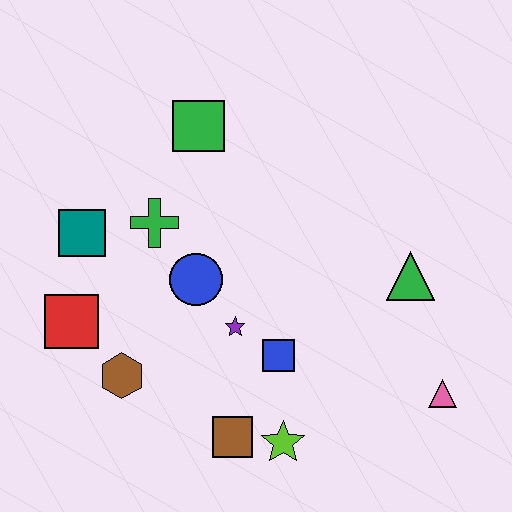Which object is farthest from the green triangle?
The red square is farthest from the green triangle.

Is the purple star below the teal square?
Yes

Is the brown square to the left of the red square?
No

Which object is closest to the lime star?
The brown square is closest to the lime star.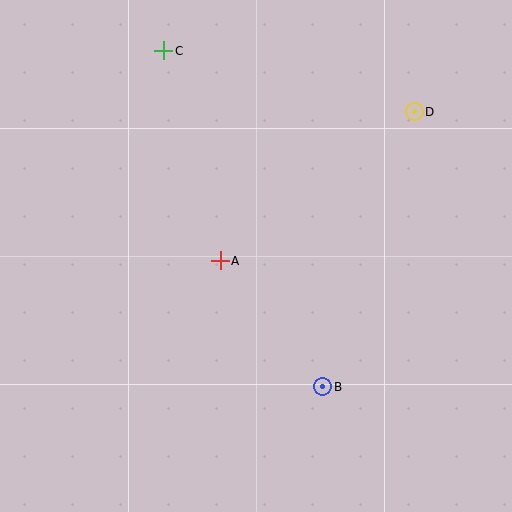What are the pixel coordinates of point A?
Point A is at (220, 261).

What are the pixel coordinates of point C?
Point C is at (164, 51).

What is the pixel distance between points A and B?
The distance between A and B is 162 pixels.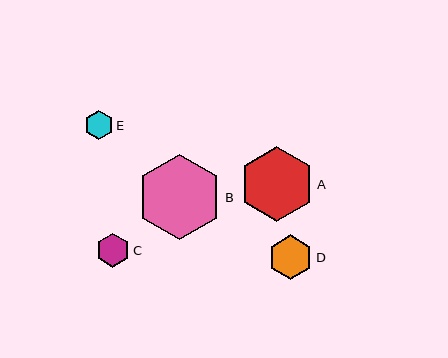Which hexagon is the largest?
Hexagon B is the largest with a size of approximately 86 pixels.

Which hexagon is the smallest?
Hexagon E is the smallest with a size of approximately 29 pixels.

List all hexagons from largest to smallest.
From largest to smallest: B, A, D, C, E.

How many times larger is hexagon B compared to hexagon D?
Hexagon B is approximately 1.9 times the size of hexagon D.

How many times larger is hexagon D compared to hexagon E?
Hexagon D is approximately 1.5 times the size of hexagon E.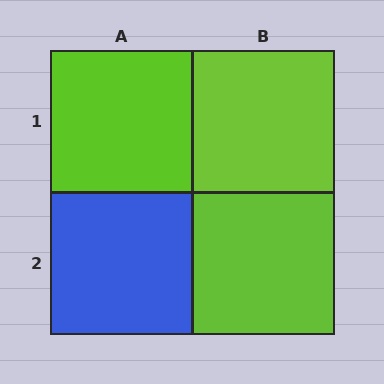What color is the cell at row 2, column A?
Blue.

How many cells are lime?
3 cells are lime.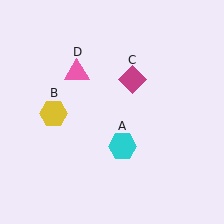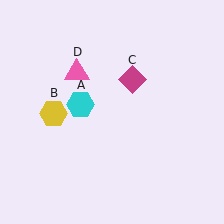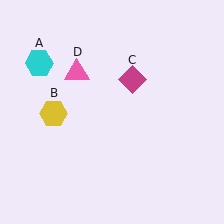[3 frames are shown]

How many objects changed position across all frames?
1 object changed position: cyan hexagon (object A).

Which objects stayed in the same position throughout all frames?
Yellow hexagon (object B) and magenta diamond (object C) and pink triangle (object D) remained stationary.